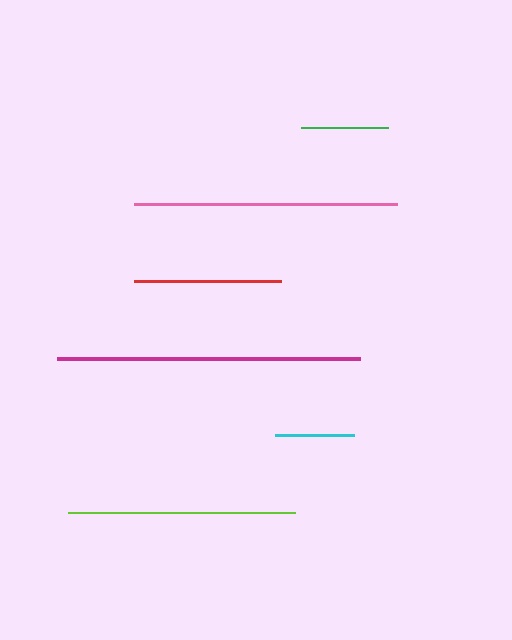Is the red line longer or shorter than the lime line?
The lime line is longer than the red line.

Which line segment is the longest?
The magenta line is the longest at approximately 303 pixels.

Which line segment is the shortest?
The cyan line is the shortest at approximately 79 pixels.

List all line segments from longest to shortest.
From longest to shortest: magenta, pink, lime, red, green, cyan.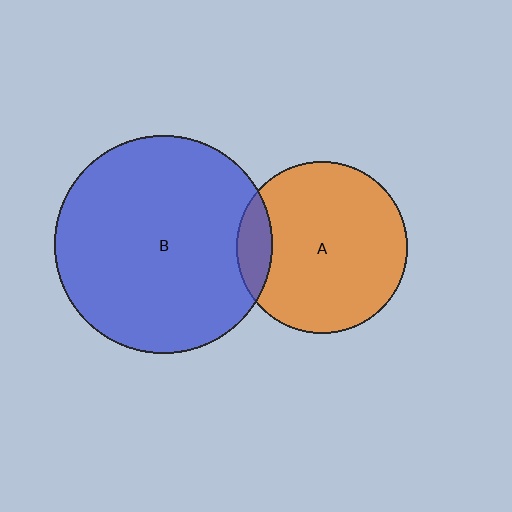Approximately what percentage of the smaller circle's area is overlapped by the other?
Approximately 10%.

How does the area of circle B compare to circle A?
Approximately 1.6 times.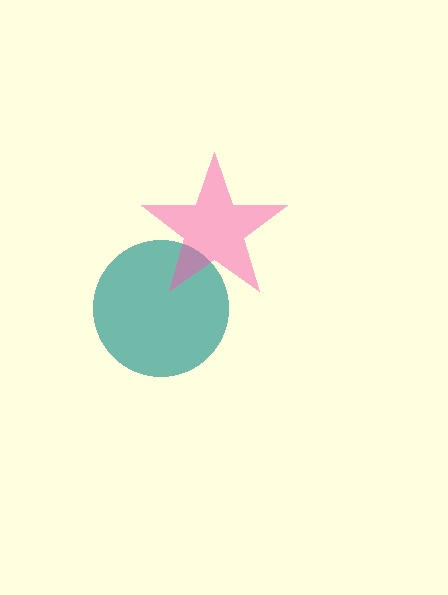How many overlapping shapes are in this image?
There are 2 overlapping shapes in the image.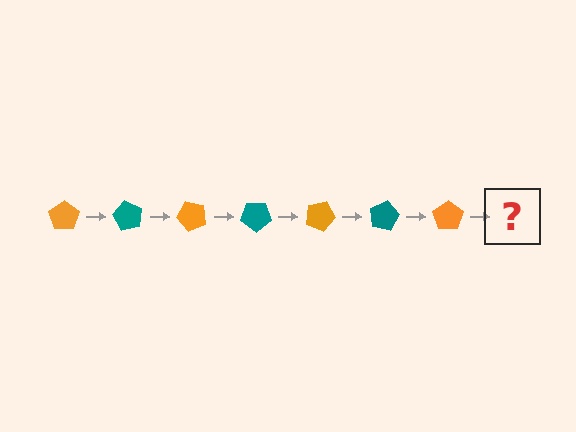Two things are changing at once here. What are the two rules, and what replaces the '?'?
The two rules are that it rotates 60 degrees each step and the color cycles through orange and teal. The '?' should be a teal pentagon, rotated 420 degrees from the start.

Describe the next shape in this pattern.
It should be a teal pentagon, rotated 420 degrees from the start.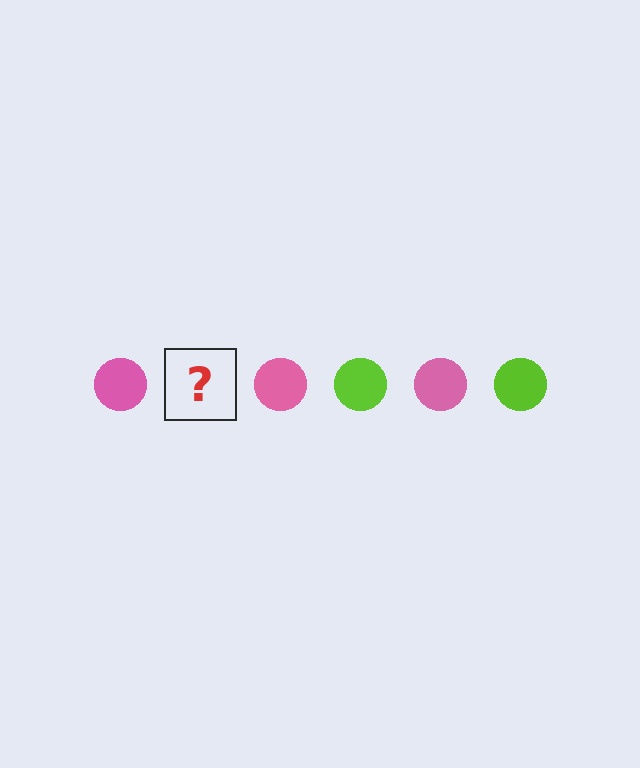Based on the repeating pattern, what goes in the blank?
The blank should be a lime circle.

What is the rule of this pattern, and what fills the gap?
The rule is that the pattern cycles through pink, lime circles. The gap should be filled with a lime circle.